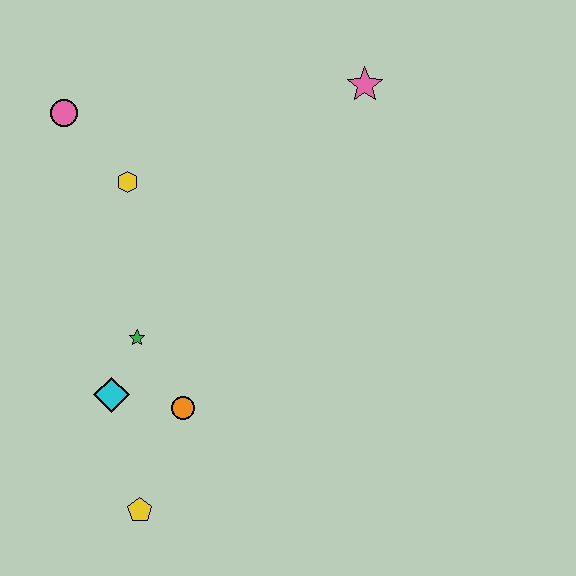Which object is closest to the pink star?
The yellow hexagon is closest to the pink star.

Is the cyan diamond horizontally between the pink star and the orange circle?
No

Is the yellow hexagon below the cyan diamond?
No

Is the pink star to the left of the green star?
No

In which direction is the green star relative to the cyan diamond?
The green star is above the cyan diamond.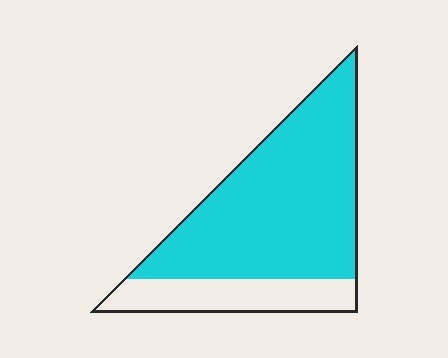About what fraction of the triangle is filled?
About three quarters (3/4).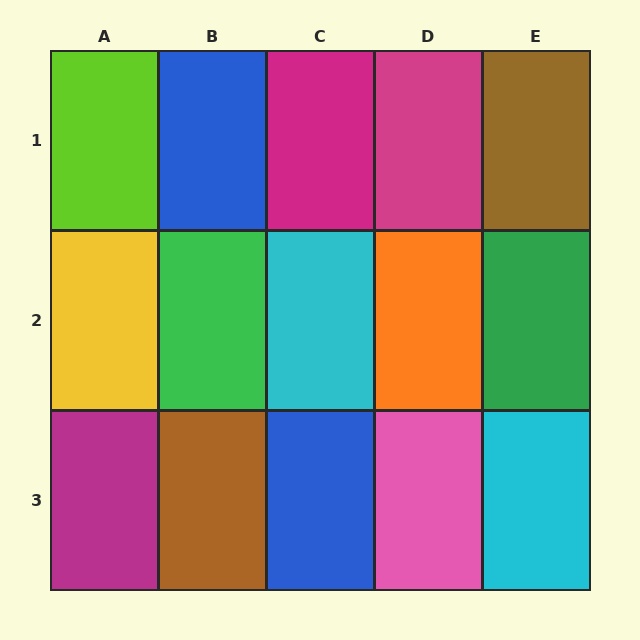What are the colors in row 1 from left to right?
Lime, blue, magenta, magenta, brown.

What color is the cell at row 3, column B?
Brown.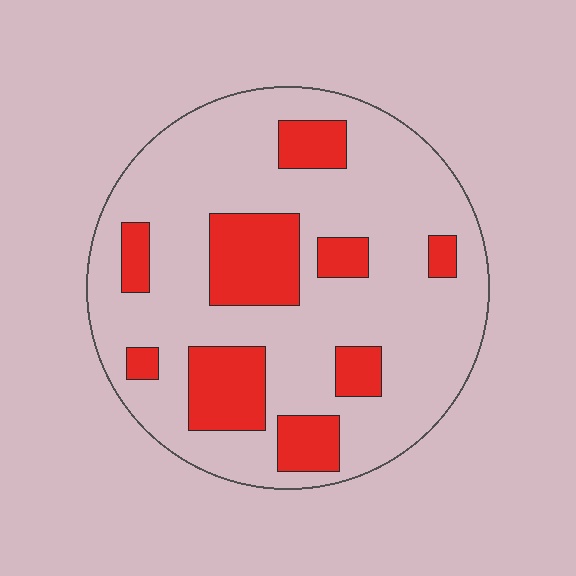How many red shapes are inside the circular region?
9.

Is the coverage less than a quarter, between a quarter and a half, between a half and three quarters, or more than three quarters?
Less than a quarter.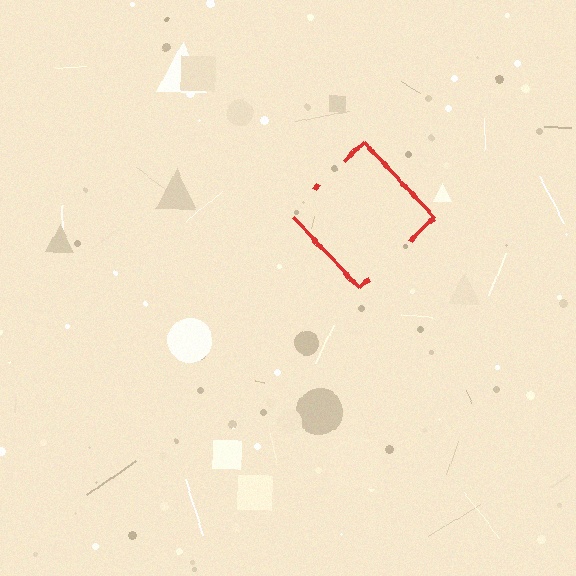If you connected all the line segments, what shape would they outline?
They would outline a diamond.